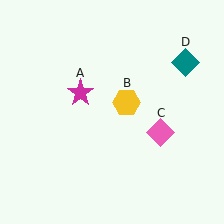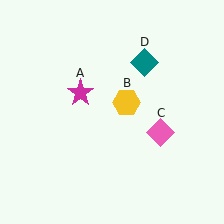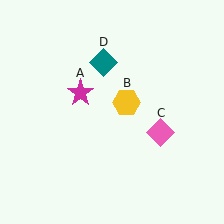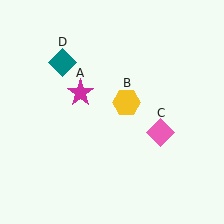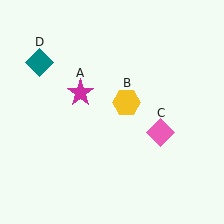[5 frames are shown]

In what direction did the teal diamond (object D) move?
The teal diamond (object D) moved left.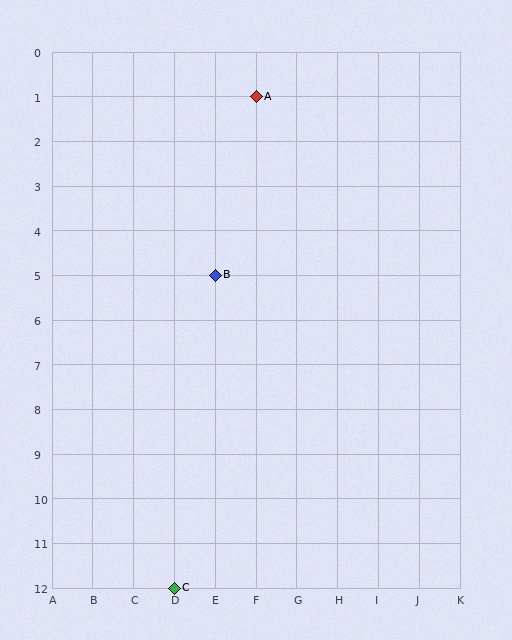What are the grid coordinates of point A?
Point A is at grid coordinates (F, 1).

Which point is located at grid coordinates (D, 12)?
Point C is at (D, 12).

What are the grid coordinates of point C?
Point C is at grid coordinates (D, 12).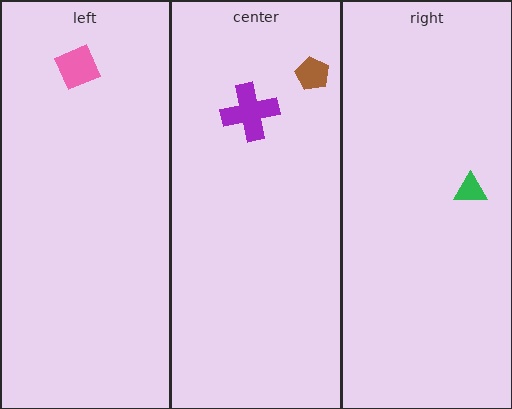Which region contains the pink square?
The left region.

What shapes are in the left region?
The pink square.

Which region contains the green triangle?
The right region.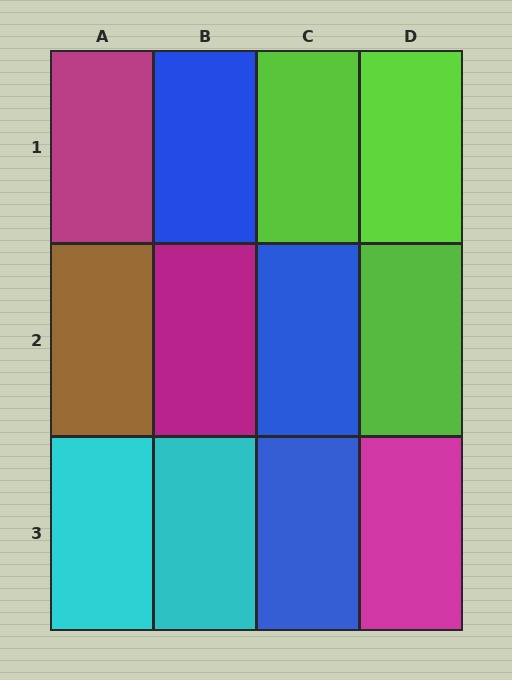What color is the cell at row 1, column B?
Blue.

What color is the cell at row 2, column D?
Lime.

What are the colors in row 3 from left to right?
Cyan, cyan, blue, magenta.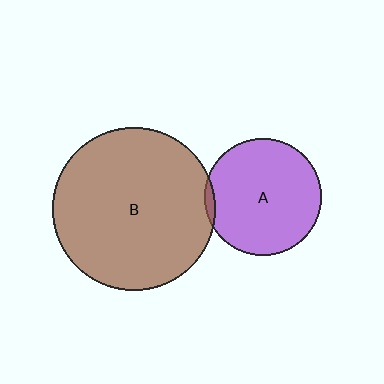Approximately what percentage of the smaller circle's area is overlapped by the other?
Approximately 5%.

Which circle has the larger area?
Circle B (brown).